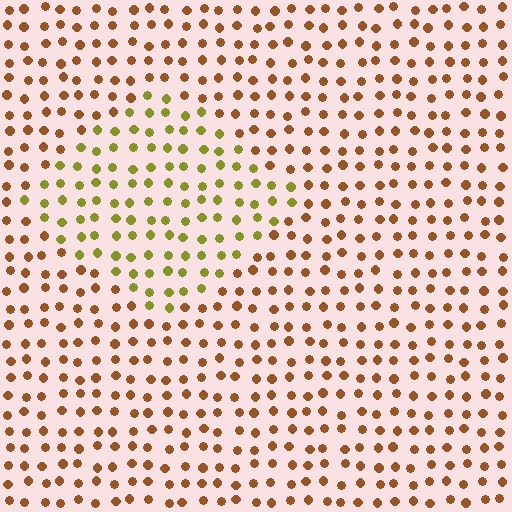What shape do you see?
I see a diamond.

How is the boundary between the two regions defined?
The boundary is defined purely by a slight shift in hue (about 44 degrees). Spacing, size, and orientation are identical on both sides.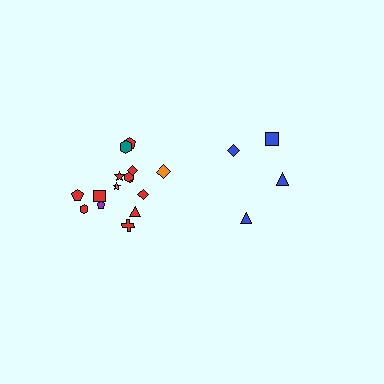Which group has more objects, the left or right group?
The left group.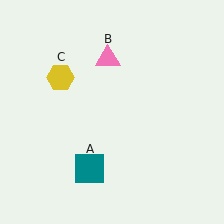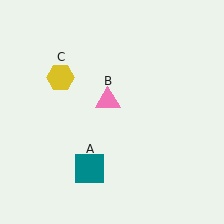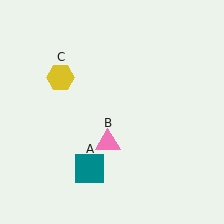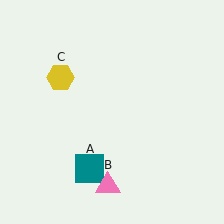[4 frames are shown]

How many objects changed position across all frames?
1 object changed position: pink triangle (object B).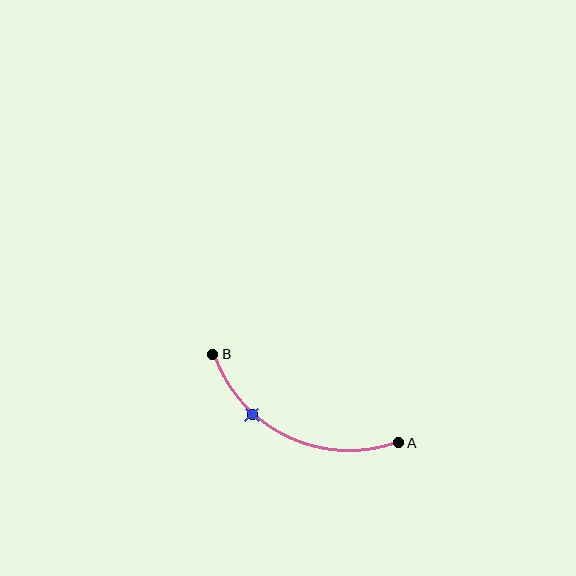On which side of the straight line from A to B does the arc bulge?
The arc bulges below the straight line connecting A and B.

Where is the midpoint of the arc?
The arc midpoint is the point on the curve farthest from the straight line joining A and B. It sits below that line.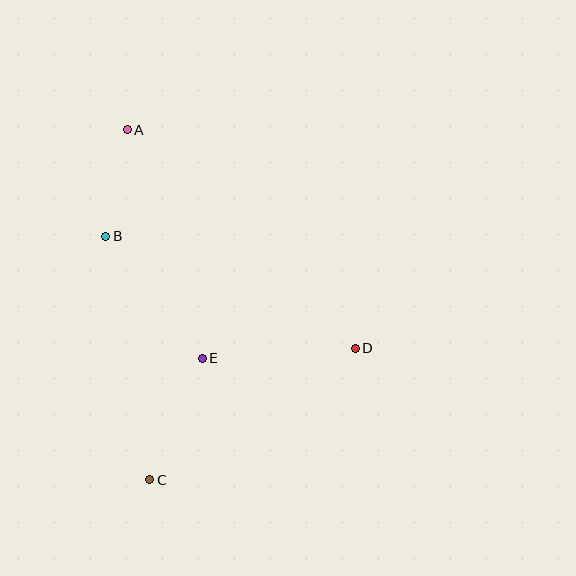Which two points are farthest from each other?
Points A and C are farthest from each other.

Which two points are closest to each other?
Points A and B are closest to each other.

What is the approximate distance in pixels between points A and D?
The distance between A and D is approximately 316 pixels.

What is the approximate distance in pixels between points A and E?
The distance between A and E is approximately 241 pixels.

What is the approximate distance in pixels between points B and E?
The distance between B and E is approximately 156 pixels.